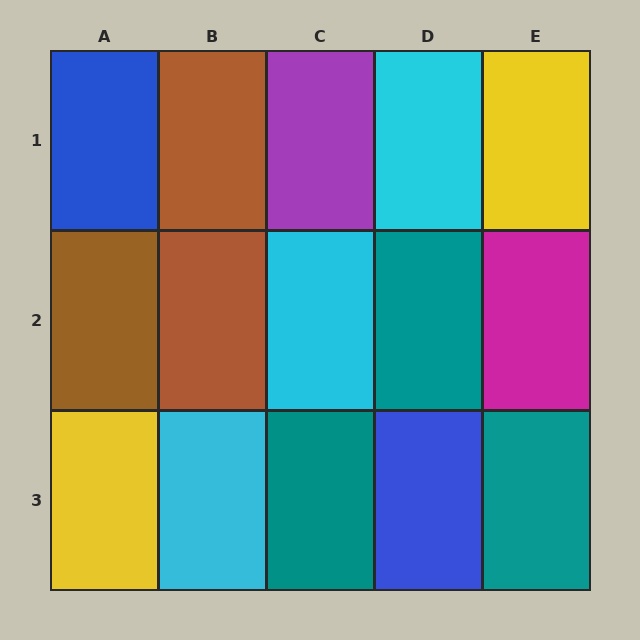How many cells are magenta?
1 cell is magenta.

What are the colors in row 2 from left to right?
Brown, brown, cyan, teal, magenta.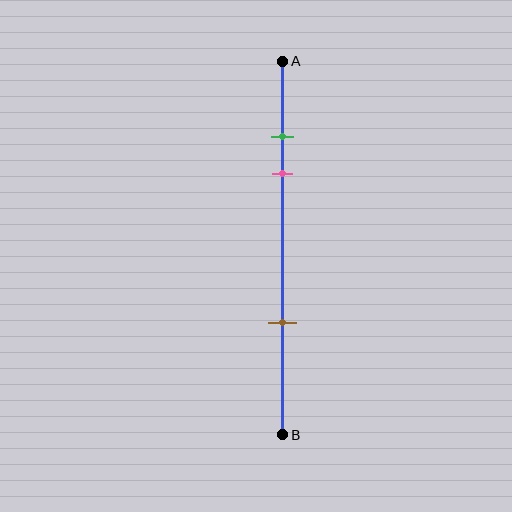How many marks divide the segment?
There are 3 marks dividing the segment.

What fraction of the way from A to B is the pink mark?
The pink mark is approximately 30% (0.3) of the way from A to B.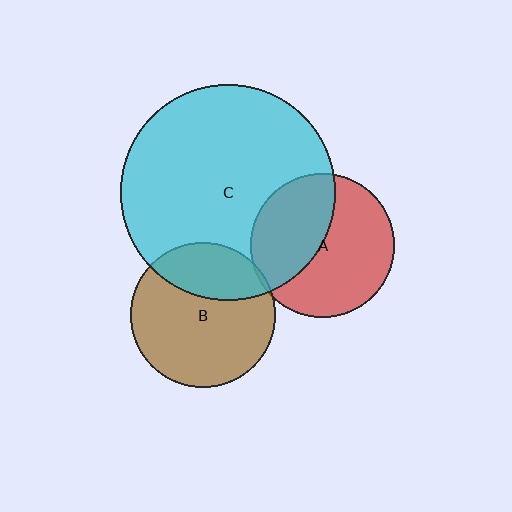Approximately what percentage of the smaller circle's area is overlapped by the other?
Approximately 30%.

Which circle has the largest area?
Circle C (cyan).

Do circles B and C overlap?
Yes.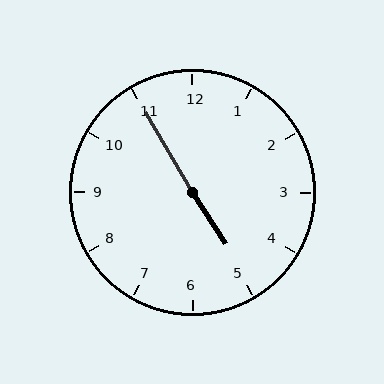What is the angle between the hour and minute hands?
Approximately 178 degrees.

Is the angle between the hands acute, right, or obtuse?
It is obtuse.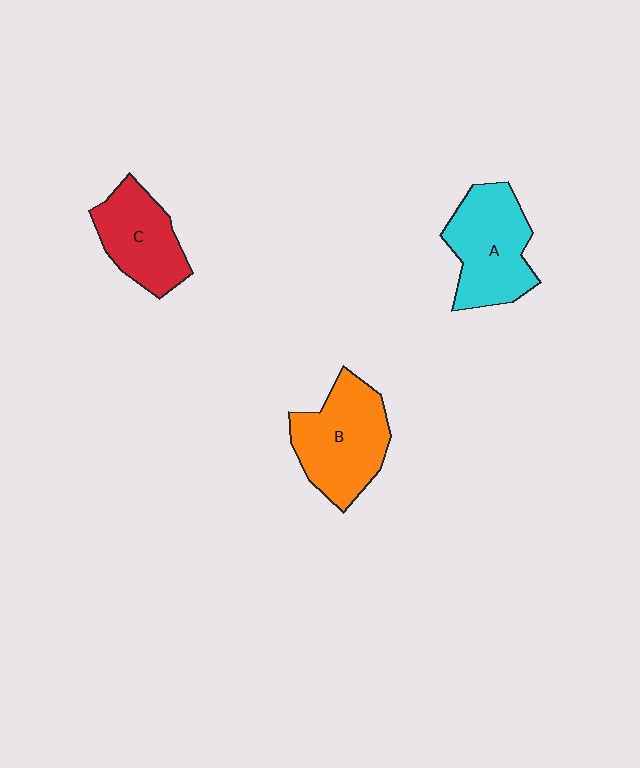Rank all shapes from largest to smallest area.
From largest to smallest: B (orange), A (cyan), C (red).